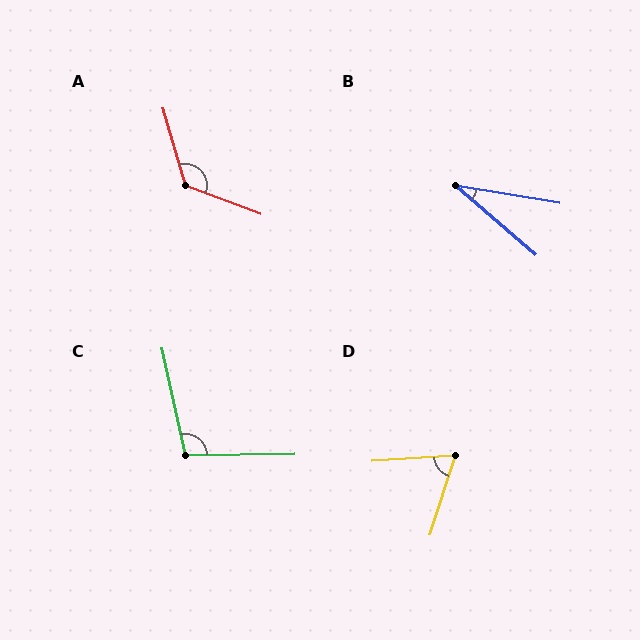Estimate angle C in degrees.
Approximately 101 degrees.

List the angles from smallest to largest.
B (31°), D (68°), C (101°), A (126°).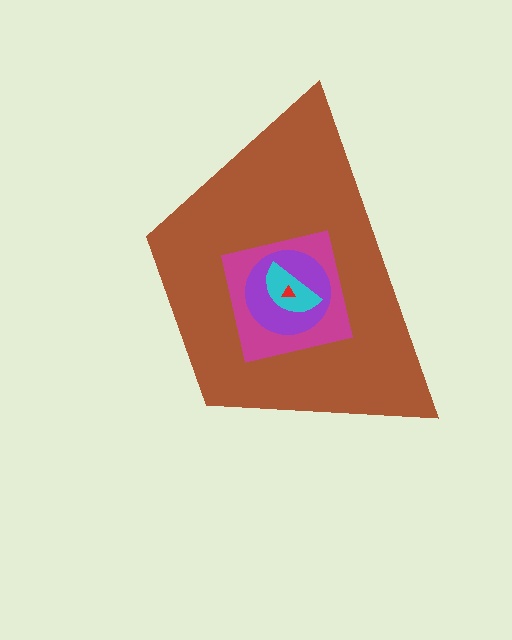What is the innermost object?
The red triangle.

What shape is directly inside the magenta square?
The purple circle.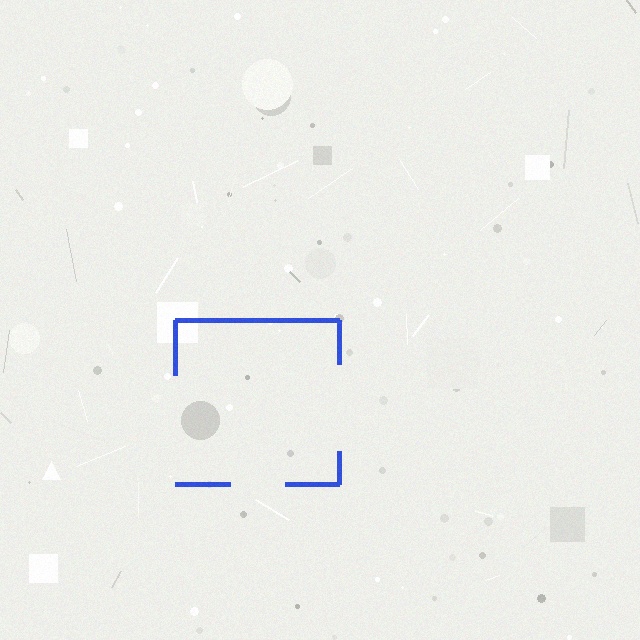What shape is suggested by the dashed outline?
The dashed outline suggests a square.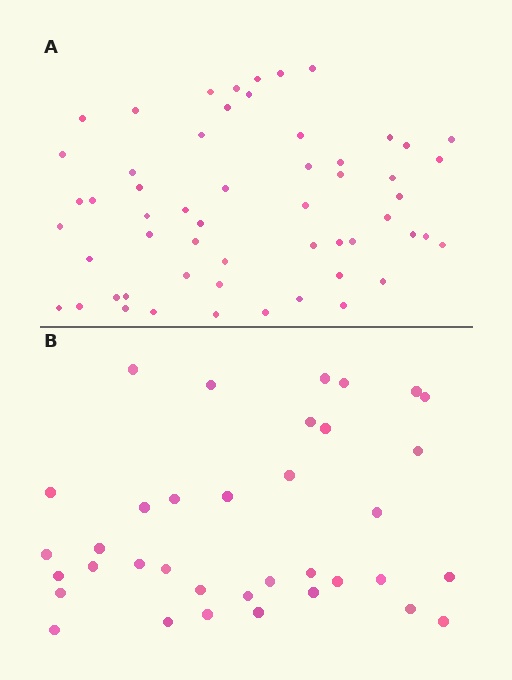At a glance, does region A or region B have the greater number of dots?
Region A (the top region) has more dots.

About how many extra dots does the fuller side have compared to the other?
Region A has approximately 20 more dots than region B.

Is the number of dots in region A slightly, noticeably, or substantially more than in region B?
Region A has substantially more. The ratio is roughly 1.6 to 1.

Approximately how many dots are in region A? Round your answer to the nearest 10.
About 60 dots. (The exact count is 56, which rounds to 60.)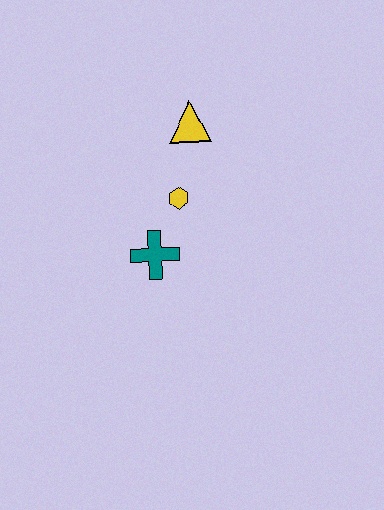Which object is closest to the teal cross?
The yellow hexagon is closest to the teal cross.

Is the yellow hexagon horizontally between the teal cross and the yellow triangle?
Yes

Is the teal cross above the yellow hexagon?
No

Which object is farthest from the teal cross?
The yellow triangle is farthest from the teal cross.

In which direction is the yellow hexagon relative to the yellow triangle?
The yellow hexagon is below the yellow triangle.